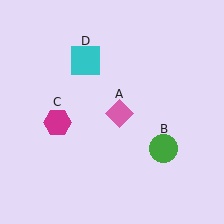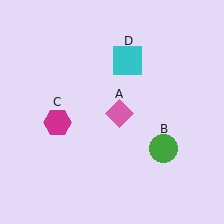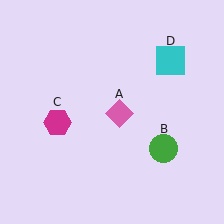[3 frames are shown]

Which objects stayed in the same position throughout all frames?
Pink diamond (object A) and green circle (object B) and magenta hexagon (object C) remained stationary.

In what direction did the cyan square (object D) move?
The cyan square (object D) moved right.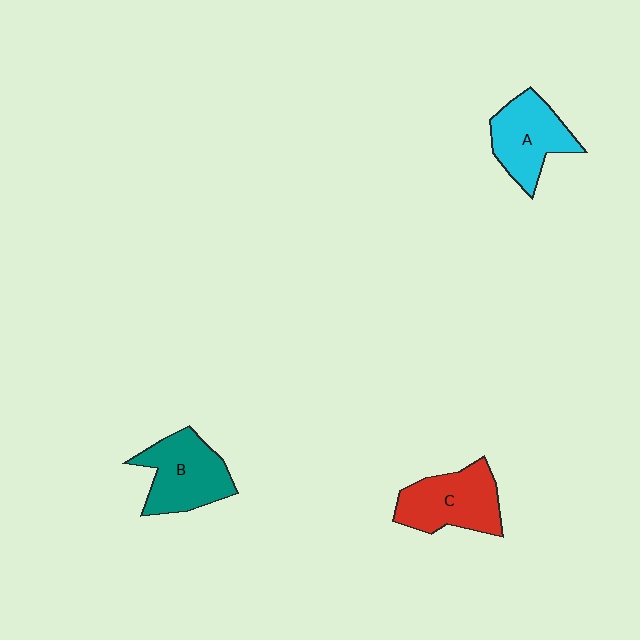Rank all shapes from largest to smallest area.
From largest to smallest: B (teal), C (red), A (cyan).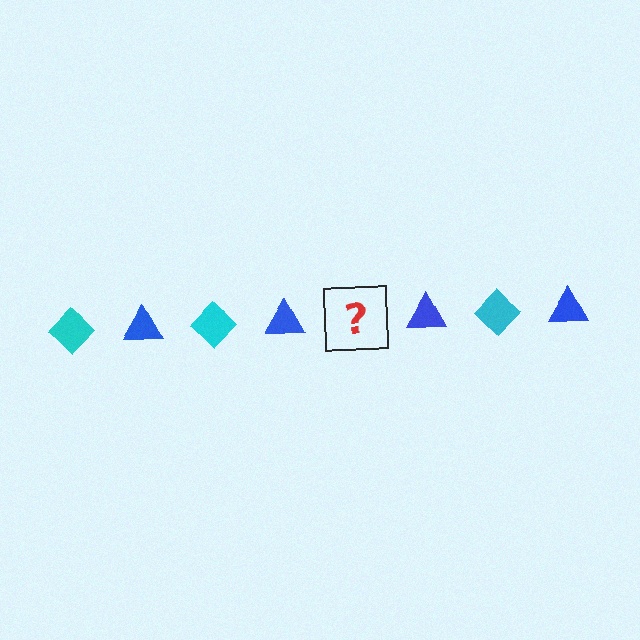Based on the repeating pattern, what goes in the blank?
The blank should be a cyan diamond.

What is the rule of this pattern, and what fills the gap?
The rule is that the pattern alternates between cyan diamond and blue triangle. The gap should be filled with a cyan diamond.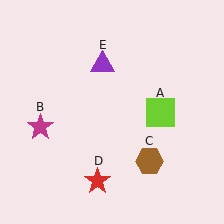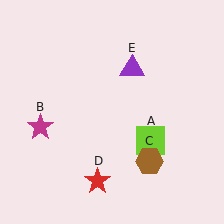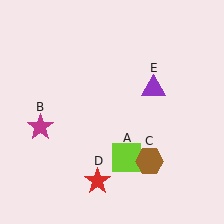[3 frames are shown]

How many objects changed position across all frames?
2 objects changed position: lime square (object A), purple triangle (object E).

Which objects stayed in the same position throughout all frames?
Magenta star (object B) and brown hexagon (object C) and red star (object D) remained stationary.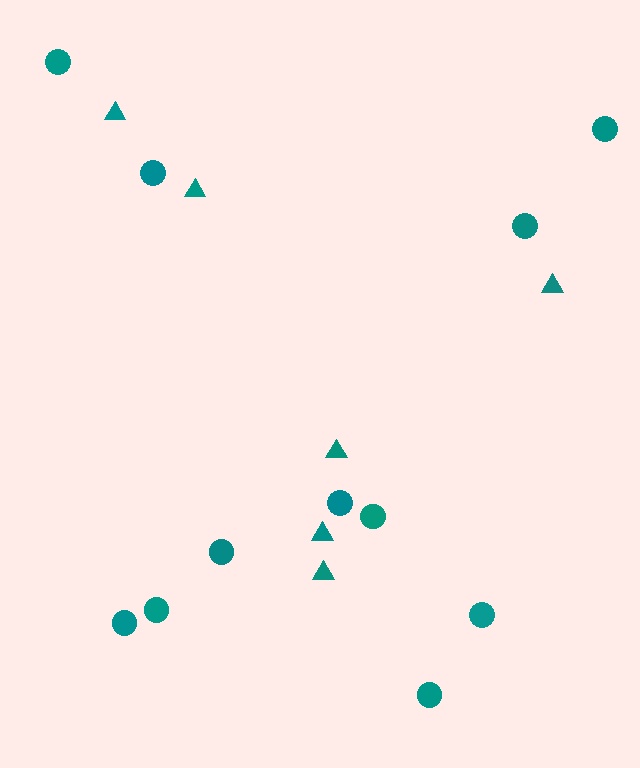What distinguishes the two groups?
There are 2 groups: one group of triangles (6) and one group of circles (11).